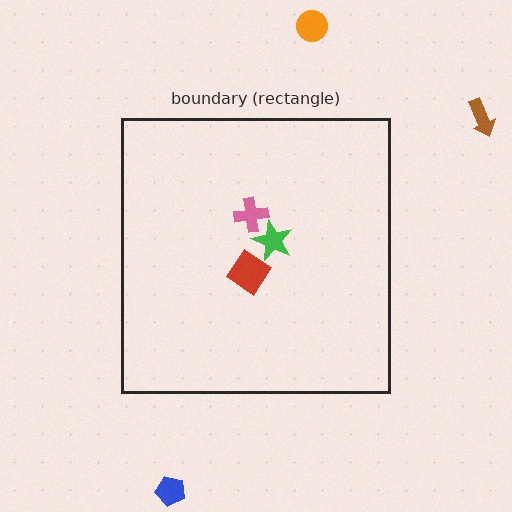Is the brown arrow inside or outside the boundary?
Outside.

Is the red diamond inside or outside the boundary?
Inside.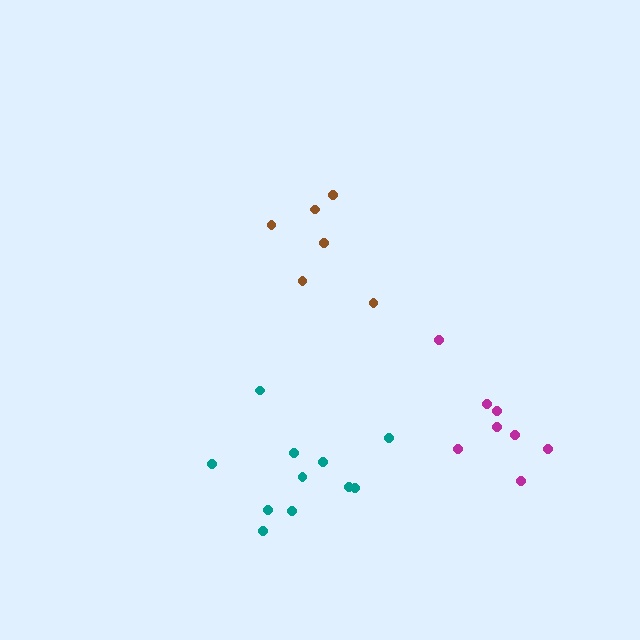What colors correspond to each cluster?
The clusters are colored: magenta, brown, teal.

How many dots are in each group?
Group 1: 8 dots, Group 2: 6 dots, Group 3: 11 dots (25 total).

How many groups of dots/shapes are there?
There are 3 groups.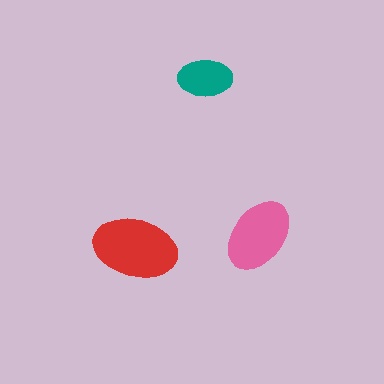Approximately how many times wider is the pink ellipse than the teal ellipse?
About 1.5 times wider.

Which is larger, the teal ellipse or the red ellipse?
The red one.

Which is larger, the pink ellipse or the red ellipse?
The red one.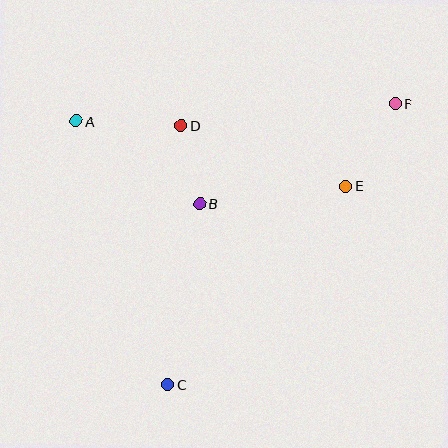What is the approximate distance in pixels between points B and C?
The distance between B and C is approximately 184 pixels.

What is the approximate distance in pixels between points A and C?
The distance between A and C is approximately 279 pixels.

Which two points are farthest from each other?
Points C and F are farthest from each other.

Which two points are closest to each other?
Points B and D are closest to each other.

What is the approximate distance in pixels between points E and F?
The distance between E and F is approximately 96 pixels.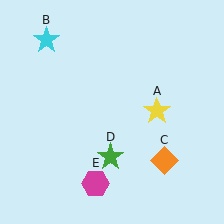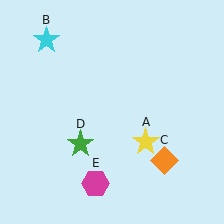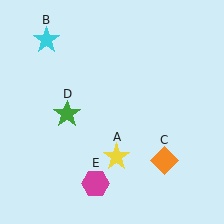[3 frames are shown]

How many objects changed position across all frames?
2 objects changed position: yellow star (object A), green star (object D).